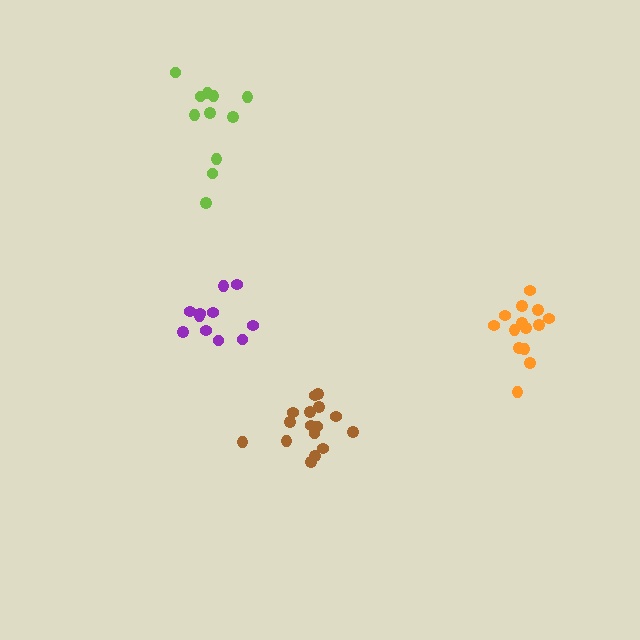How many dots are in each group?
Group 1: 16 dots, Group 2: 11 dots, Group 3: 11 dots, Group 4: 14 dots (52 total).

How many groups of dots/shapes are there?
There are 4 groups.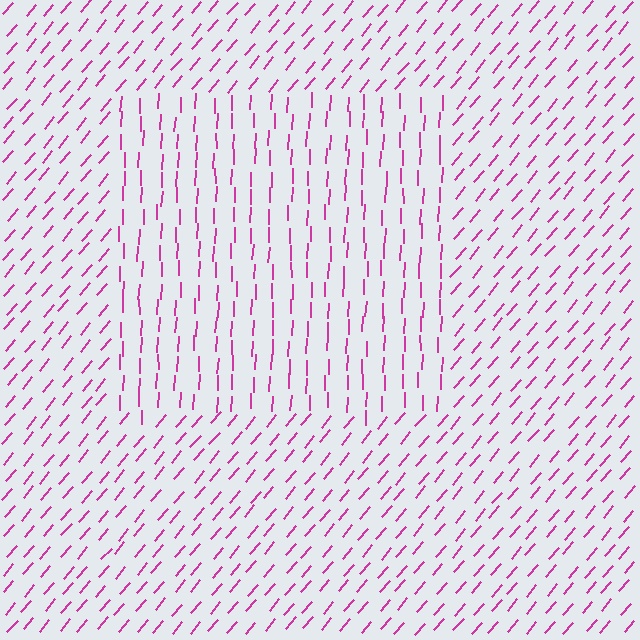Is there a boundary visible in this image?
Yes, there is a texture boundary formed by a change in line orientation.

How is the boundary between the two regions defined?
The boundary is defined purely by a change in line orientation (approximately 38 degrees difference). All lines are the same color and thickness.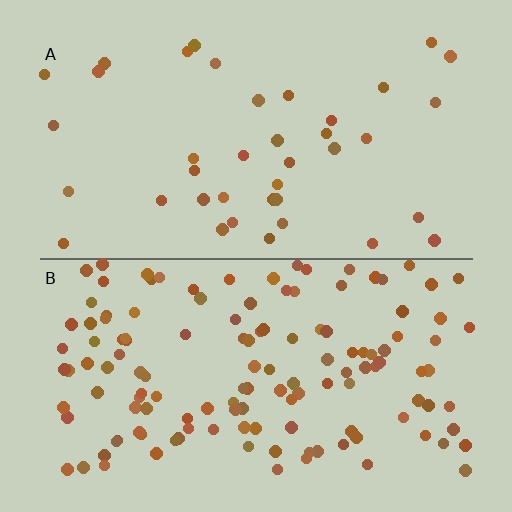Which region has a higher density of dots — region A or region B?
B (the bottom).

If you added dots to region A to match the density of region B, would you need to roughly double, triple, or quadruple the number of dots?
Approximately triple.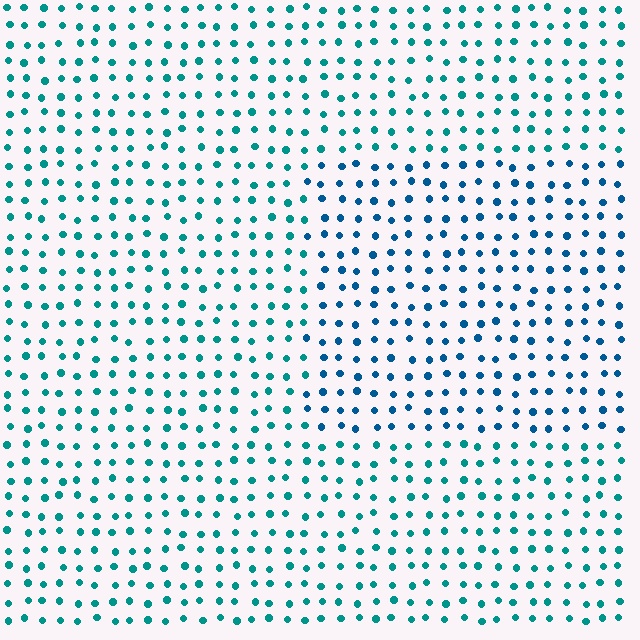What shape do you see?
I see a rectangle.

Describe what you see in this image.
The image is filled with small teal elements in a uniform arrangement. A rectangle-shaped region is visible where the elements are tinted to a slightly different hue, forming a subtle color boundary.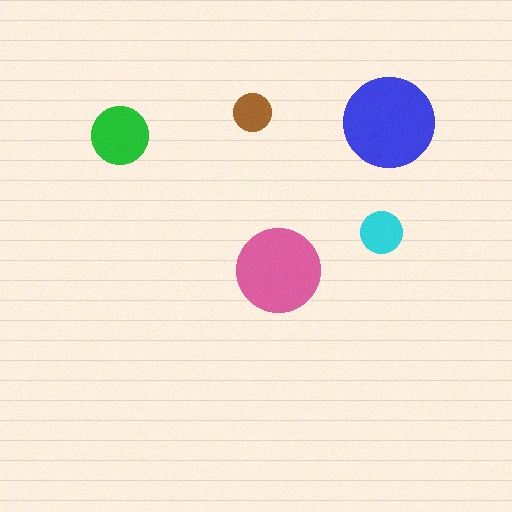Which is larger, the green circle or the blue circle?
The blue one.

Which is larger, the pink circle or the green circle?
The pink one.